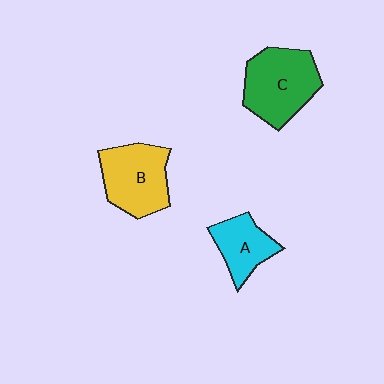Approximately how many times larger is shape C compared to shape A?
Approximately 1.6 times.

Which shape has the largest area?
Shape C (green).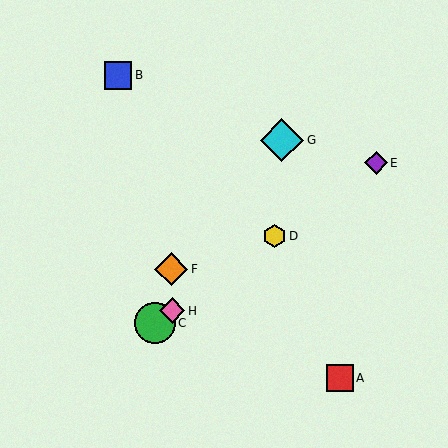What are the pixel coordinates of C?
Object C is at (155, 323).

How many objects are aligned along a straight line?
4 objects (C, D, E, H) are aligned along a straight line.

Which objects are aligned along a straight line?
Objects C, D, E, H are aligned along a straight line.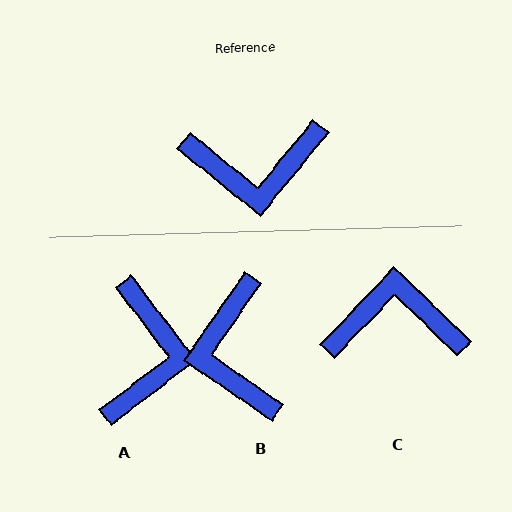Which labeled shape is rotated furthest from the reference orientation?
C, about 175 degrees away.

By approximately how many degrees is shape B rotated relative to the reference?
Approximately 85 degrees clockwise.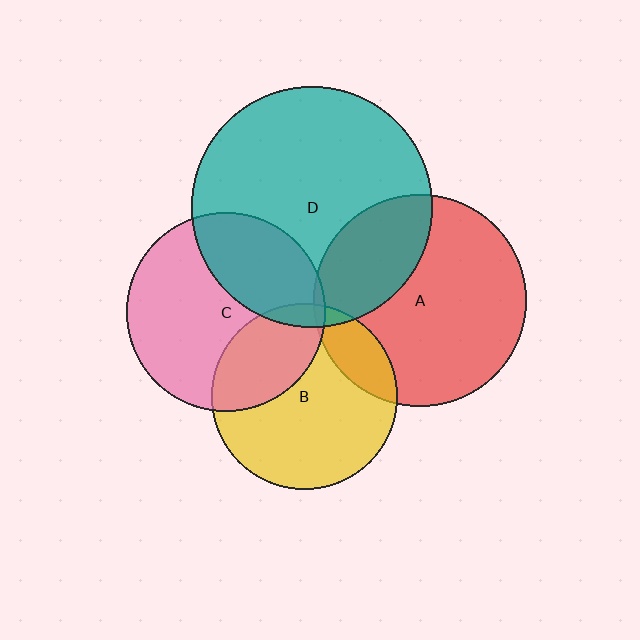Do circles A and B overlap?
Yes.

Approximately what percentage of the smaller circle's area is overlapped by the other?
Approximately 15%.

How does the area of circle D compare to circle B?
Approximately 1.7 times.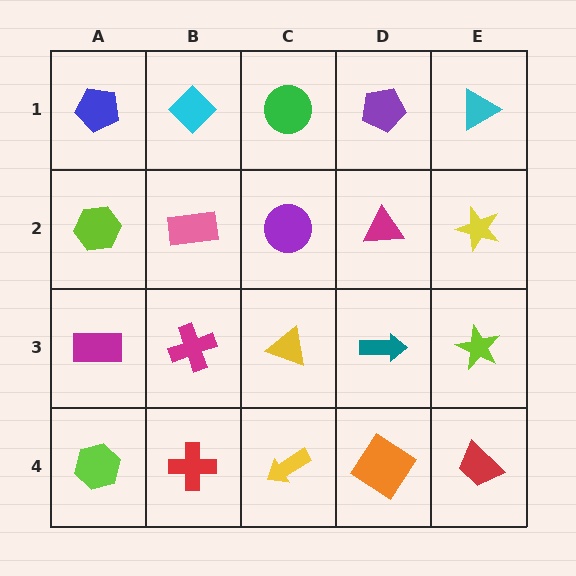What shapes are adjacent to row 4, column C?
A yellow triangle (row 3, column C), a red cross (row 4, column B), an orange diamond (row 4, column D).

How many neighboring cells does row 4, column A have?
2.